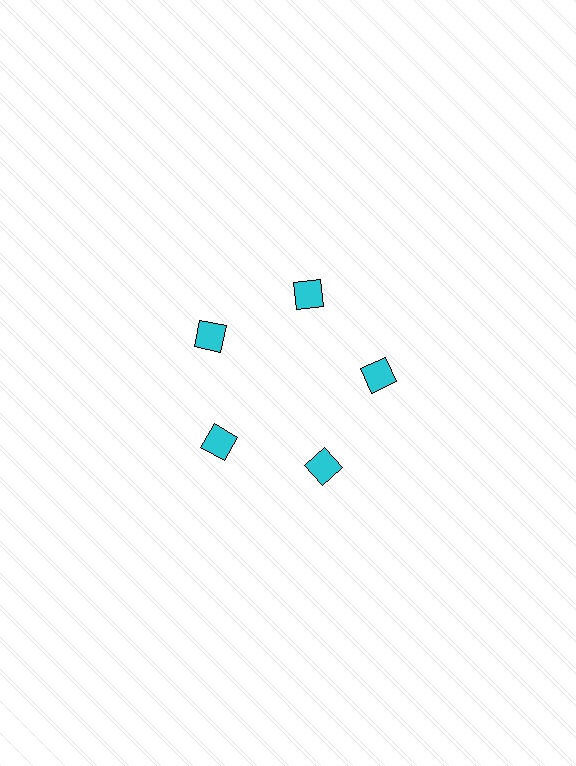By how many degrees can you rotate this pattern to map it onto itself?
The pattern maps onto itself every 72 degrees of rotation.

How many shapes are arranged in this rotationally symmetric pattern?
There are 5 shapes, arranged in 5 groups of 1.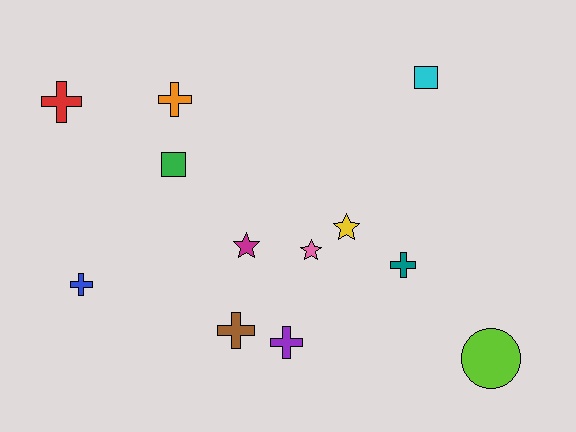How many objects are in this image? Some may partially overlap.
There are 12 objects.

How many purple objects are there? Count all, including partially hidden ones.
There is 1 purple object.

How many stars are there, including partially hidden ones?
There are 3 stars.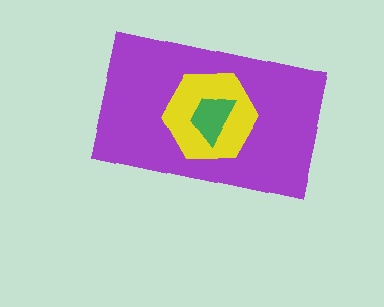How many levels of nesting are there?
3.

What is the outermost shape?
The purple rectangle.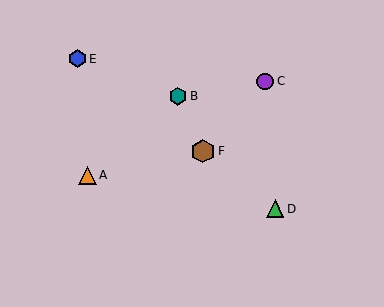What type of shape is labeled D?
Shape D is a green triangle.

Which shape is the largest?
The brown hexagon (labeled F) is the largest.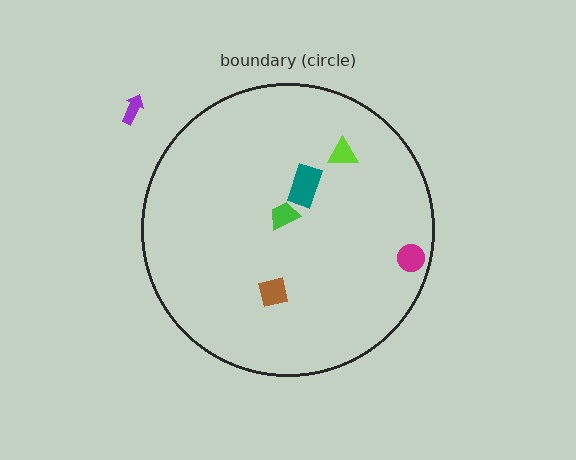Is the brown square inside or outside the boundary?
Inside.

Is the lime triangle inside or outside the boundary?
Inside.